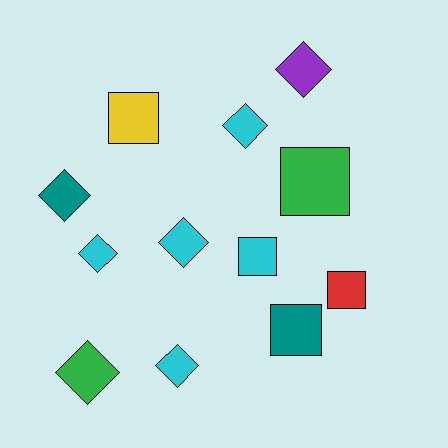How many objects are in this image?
There are 12 objects.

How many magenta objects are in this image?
There are no magenta objects.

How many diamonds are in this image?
There are 7 diamonds.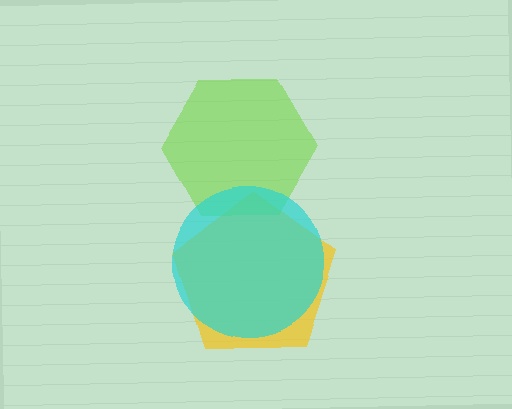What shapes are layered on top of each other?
The layered shapes are: a yellow pentagon, a lime hexagon, a cyan circle.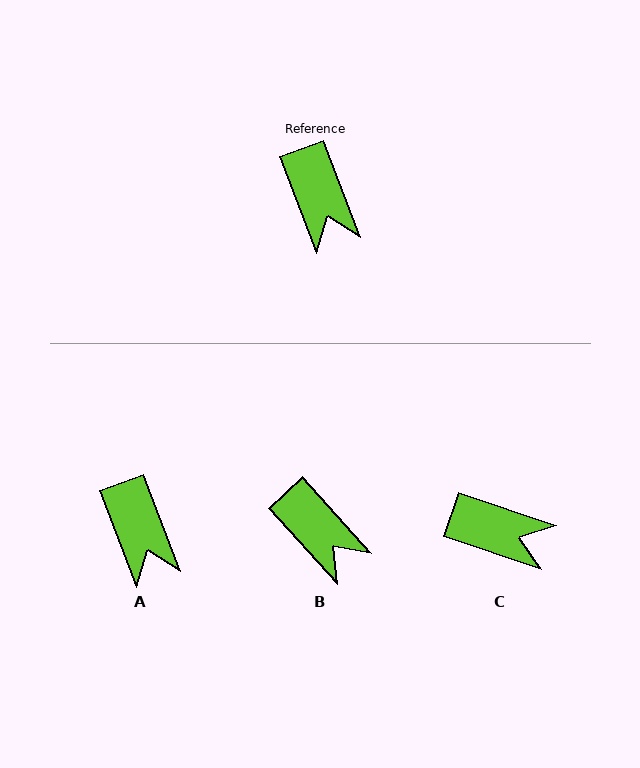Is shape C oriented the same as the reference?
No, it is off by about 51 degrees.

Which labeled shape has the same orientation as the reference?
A.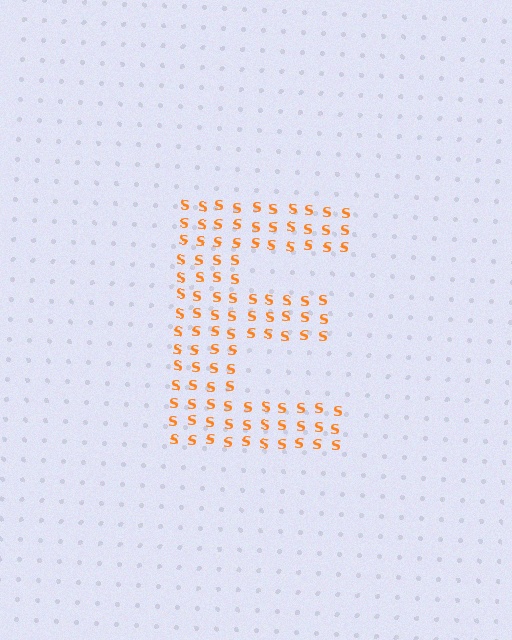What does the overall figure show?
The overall figure shows the letter E.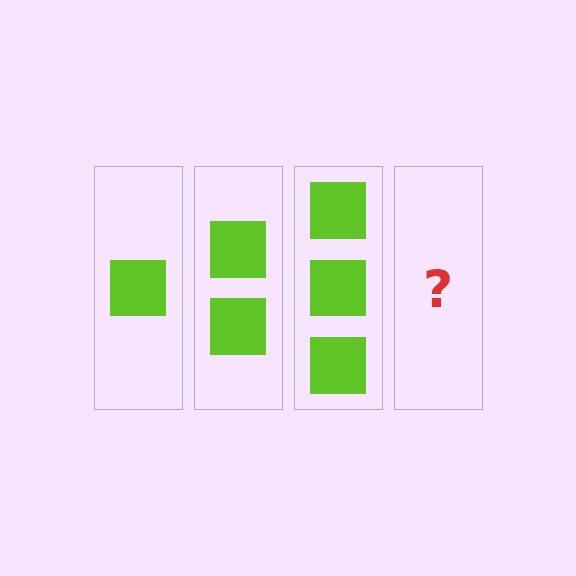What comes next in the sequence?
The next element should be 4 squares.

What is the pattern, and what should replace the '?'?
The pattern is that each step adds one more square. The '?' should be 4 squares.